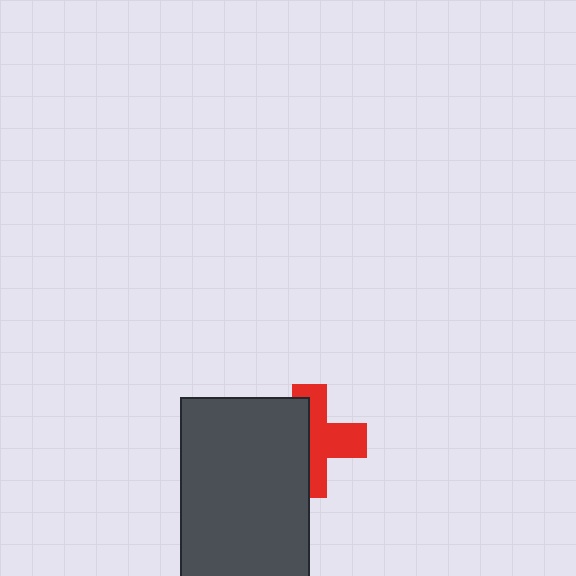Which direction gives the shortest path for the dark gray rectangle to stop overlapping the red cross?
Moving left gives the shortest separation.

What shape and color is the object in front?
The object in front is a dark gray rectangle.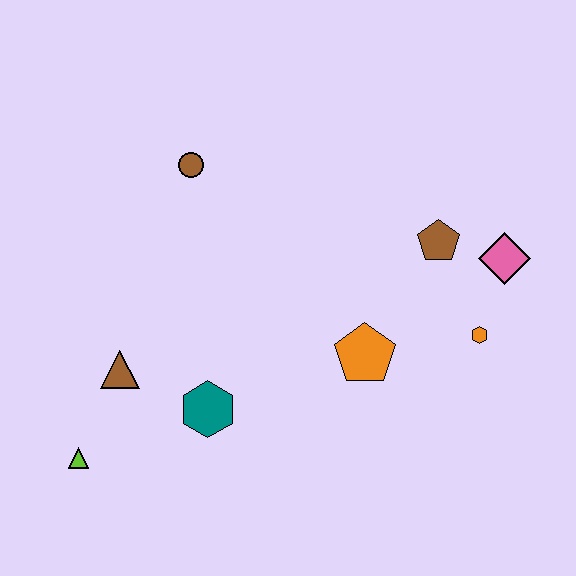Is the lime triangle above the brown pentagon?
No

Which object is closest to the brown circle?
The brown triangle is closest to the brown circle.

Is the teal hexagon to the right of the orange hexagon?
No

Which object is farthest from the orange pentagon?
The lime triangle is farthest from the orange pentagon.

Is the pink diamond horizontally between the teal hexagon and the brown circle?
No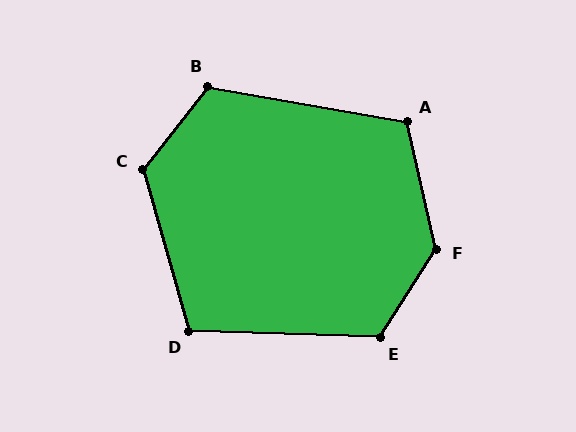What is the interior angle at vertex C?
Approximately 126 degrees (obtuse).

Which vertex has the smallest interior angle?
D, at approximately 107 degrees.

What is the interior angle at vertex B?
Approximately 118 degrees (obtuse).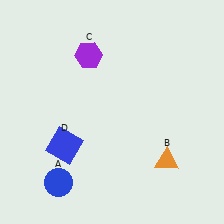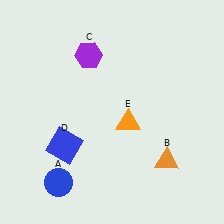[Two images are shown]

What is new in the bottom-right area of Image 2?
An orange triangle (E) was added in the bottom-right area of Image 2.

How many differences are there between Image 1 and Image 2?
There is 1 difference between the two images.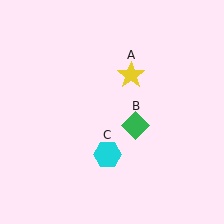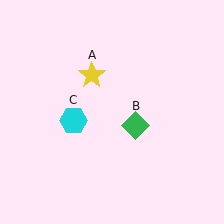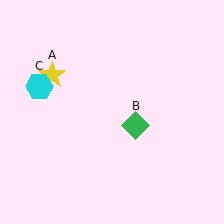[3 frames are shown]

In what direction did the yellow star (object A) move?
The yellow star (object A) moved left.